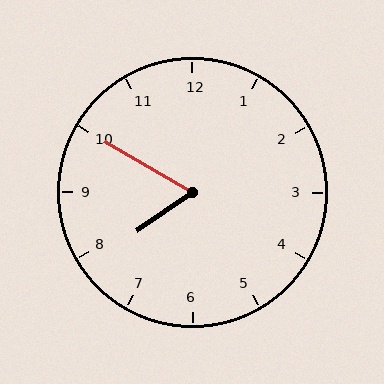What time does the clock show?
7:50.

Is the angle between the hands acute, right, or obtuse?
It is acute.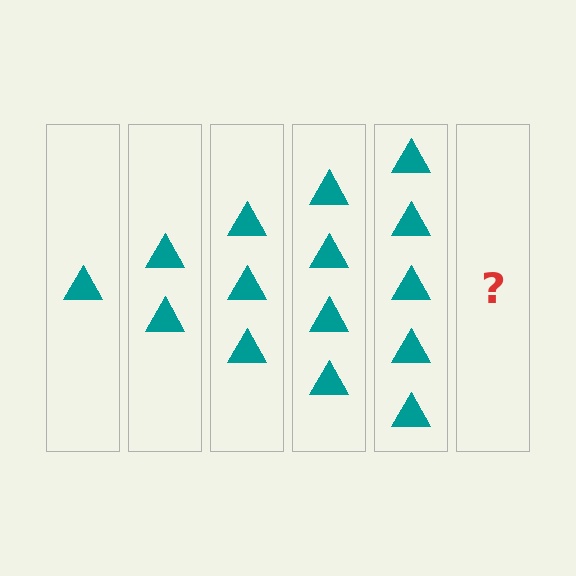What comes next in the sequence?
The next element should be 6 triangles.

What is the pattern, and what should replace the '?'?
The pattern is that each step adds one more triangle. The '?' should be 6 triangles.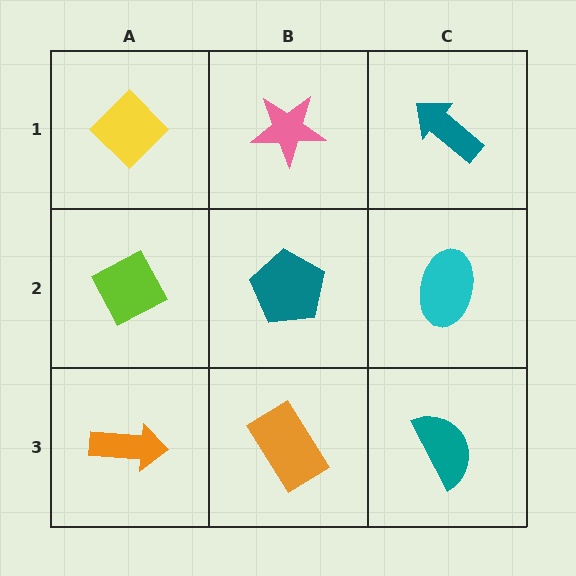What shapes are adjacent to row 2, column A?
A yellow diamond (row 1, column A), an orange arrow (row 3, column A), a teal pentagon (row 2, column B).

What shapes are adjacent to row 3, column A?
A lime diamond (row 2, column A), an orange rectangle (row 3, column B).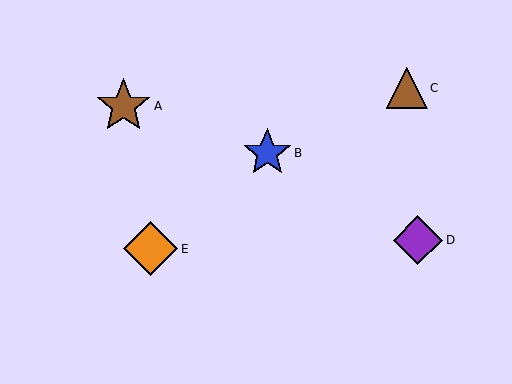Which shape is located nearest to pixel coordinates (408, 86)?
The brown triangle (labeled C) at (407, 88) is nearest to that location.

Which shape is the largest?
The brown star (labeled A) is the largest.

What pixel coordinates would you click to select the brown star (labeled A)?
Click at (123, 106) to select the brown star A.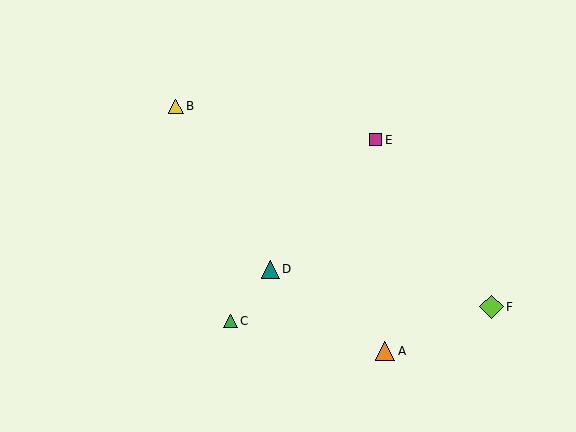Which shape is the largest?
The lime diamond (labeled F) is the largest.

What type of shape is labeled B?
Shape B is a yellow triangle.